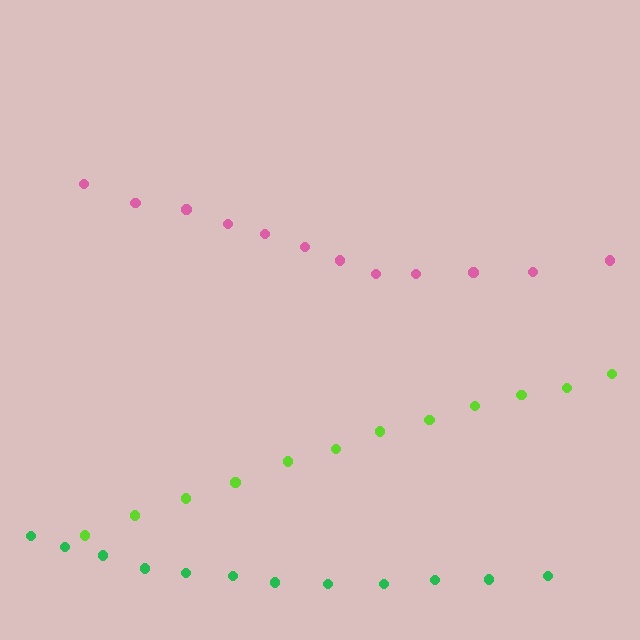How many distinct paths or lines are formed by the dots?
There are 3 distinct paths.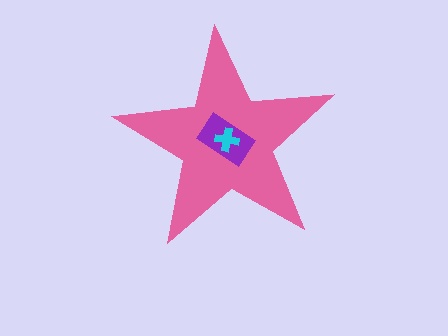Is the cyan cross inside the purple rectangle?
Yes.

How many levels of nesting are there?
3.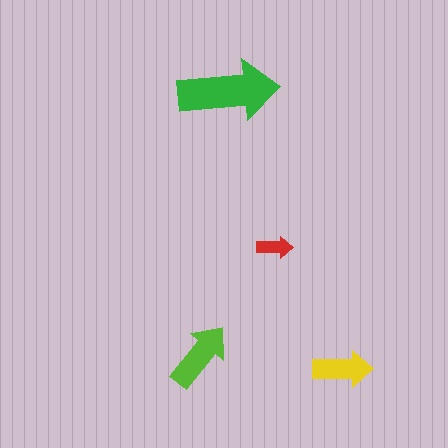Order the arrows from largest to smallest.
the green one, the lime one, the yellow one, the red one.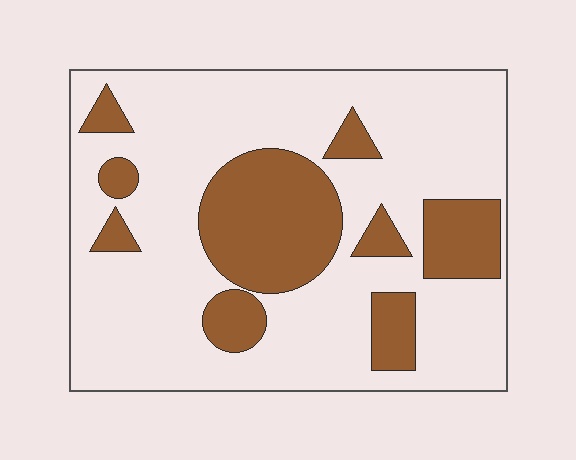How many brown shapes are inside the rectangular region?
9.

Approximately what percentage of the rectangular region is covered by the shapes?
Approximately 25%.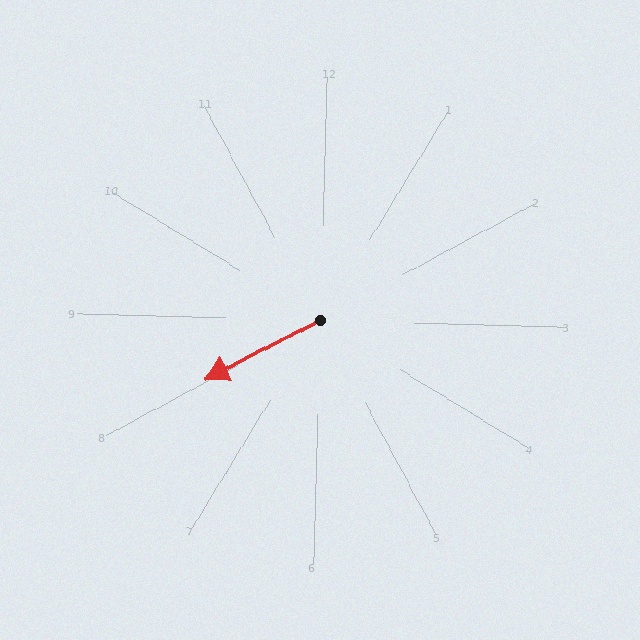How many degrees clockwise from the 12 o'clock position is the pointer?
Approximately 241 degrees.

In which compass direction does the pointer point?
Southwest.